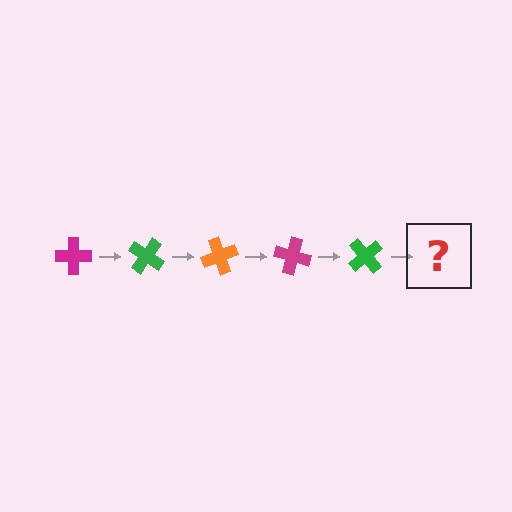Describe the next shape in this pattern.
It should be an orange cross, rotated 175 degrees from the start.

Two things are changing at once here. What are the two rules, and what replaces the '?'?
The two rules are that it rotates 35 degrees each step and the color cycles through magenta, green, and orange. The '?' should be an orange cross, rotated 175 degrees from the start.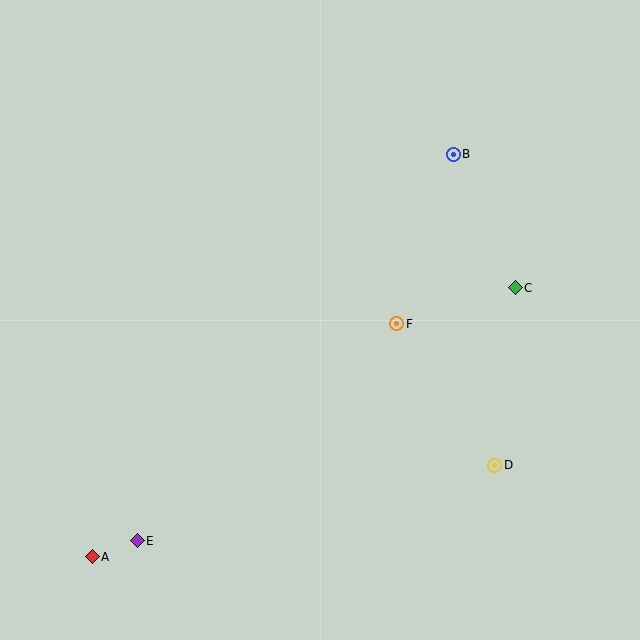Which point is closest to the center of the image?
Point F at (397, 324) is closest to the center.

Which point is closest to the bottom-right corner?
Point D is closest to the bottom-right corner.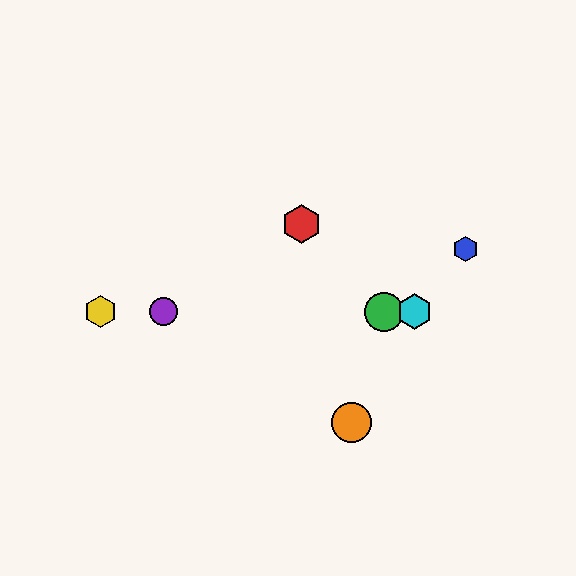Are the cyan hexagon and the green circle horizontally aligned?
Yes, both are at y≈312.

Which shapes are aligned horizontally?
The green circle, the yellow hexagon, the purple circle, the cyan hexagon are aligned horizontally.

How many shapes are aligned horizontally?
4 shapes (the green circle, the yellow hexagon, the purple circle, the cyan hexagon) are aligned horizontally.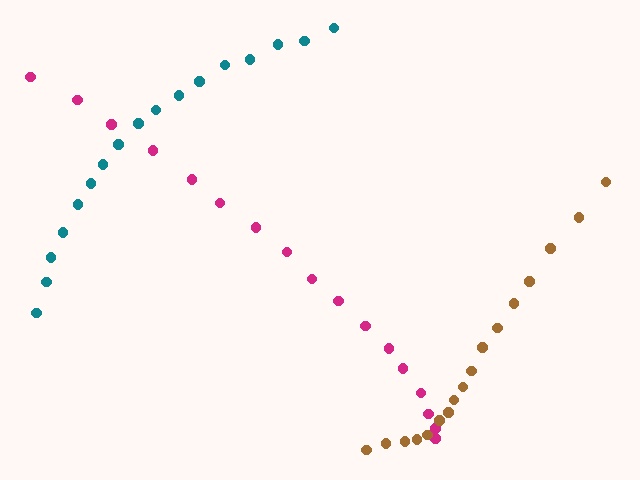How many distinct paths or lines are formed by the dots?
There are 3 distinct paths.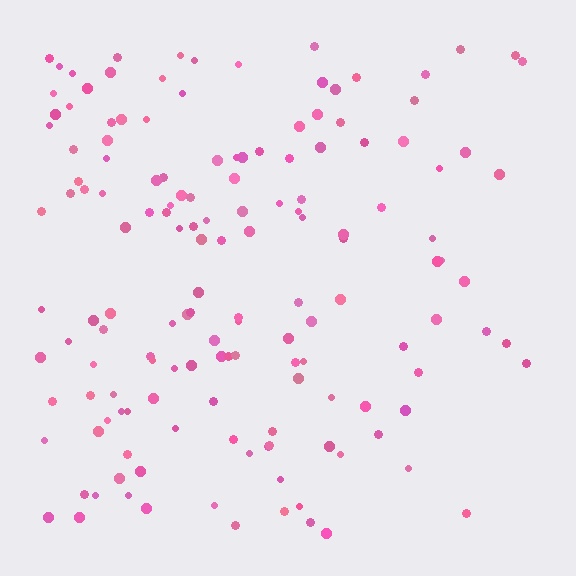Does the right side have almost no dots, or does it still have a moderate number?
Still a moderate number, just noticeably fewer than the left.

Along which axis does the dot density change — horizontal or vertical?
Horizontal.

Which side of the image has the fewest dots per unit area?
The right.